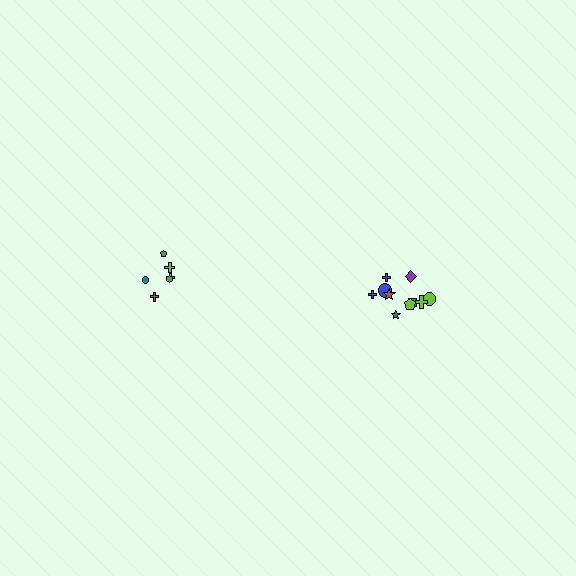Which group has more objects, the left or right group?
The right group.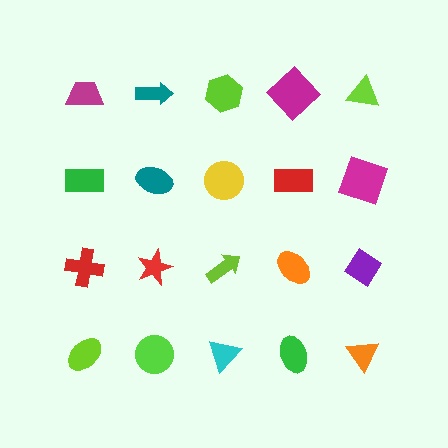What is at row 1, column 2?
A teal arrow.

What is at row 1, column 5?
A lime triangle.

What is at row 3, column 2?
A red star.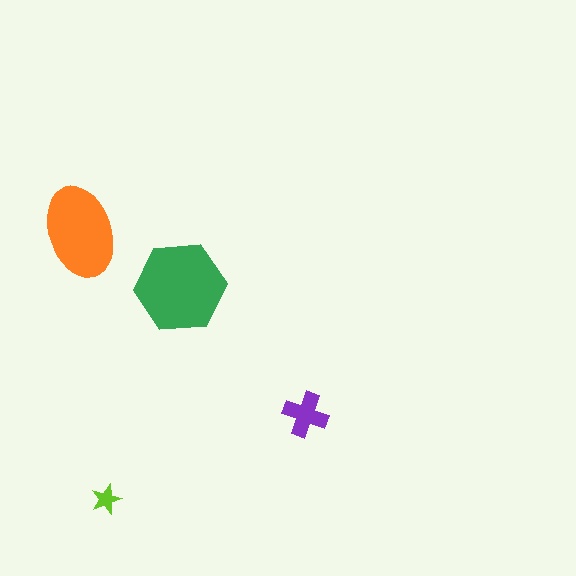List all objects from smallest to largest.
The lime star, the purple cross, the orange ellipse, the green hexagon.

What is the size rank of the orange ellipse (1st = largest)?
2nd.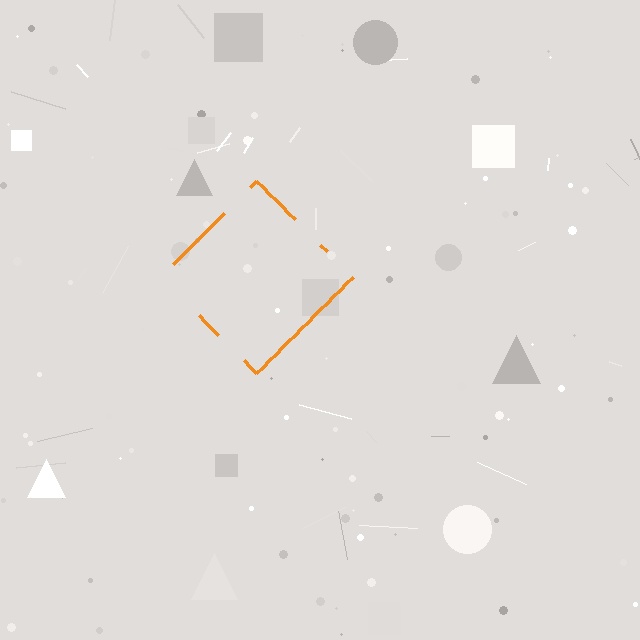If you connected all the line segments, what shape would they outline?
They would outline a diamond.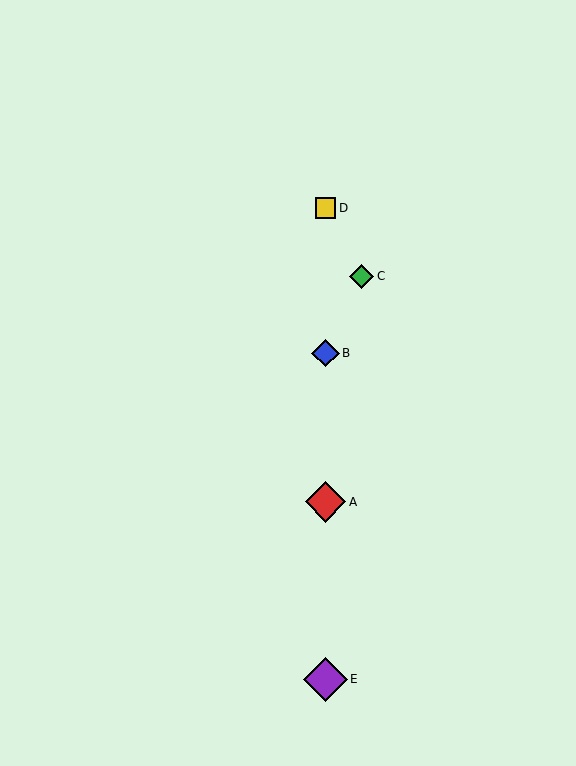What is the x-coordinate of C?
Object C is at x≈361.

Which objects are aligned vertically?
Objects A, B, D, E are aligned vertically.